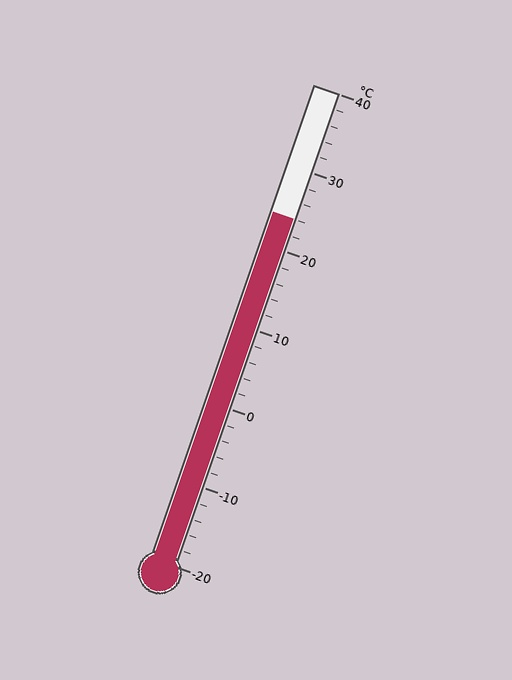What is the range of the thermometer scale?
The thermometer scale ranges from -20°C to 40°C.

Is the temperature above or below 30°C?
The temperature is below 30°C.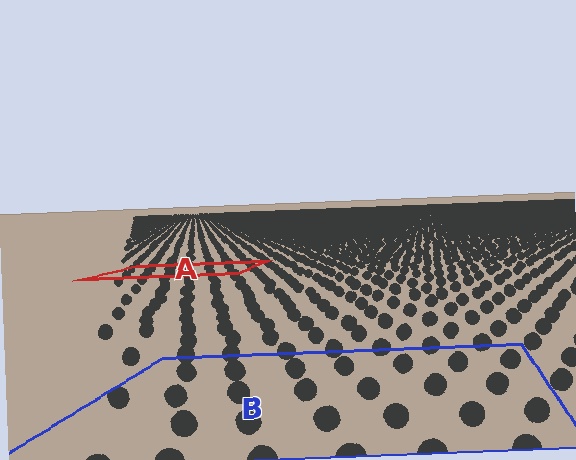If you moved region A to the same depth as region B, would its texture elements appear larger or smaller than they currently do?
They would appear larger. At a closer depth, the same texture elements are projected at a bigger on-screen size.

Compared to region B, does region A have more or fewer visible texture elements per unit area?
Region A has more texture elements per unit area — they are packed more densely because it is farther away.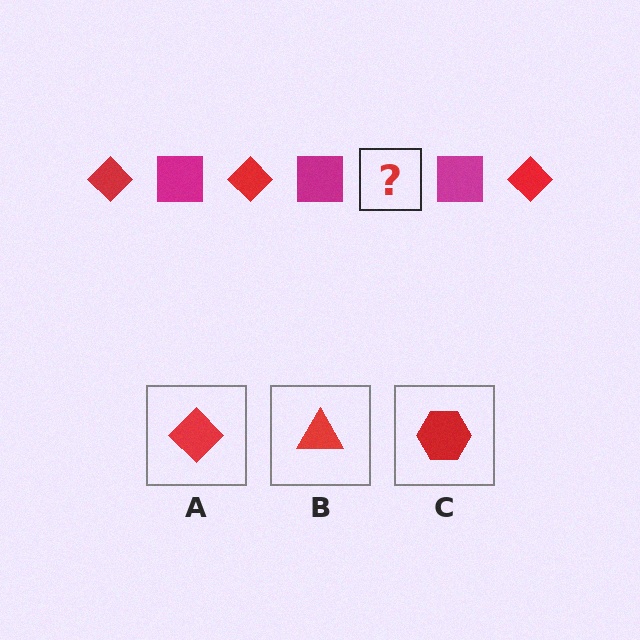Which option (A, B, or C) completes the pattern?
A.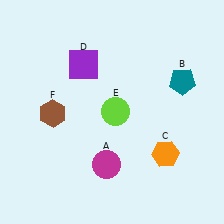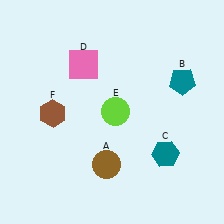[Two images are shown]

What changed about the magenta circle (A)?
In Image 1, A is magenta. In Image 2, it changed to brown.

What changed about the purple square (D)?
In Image 1, D is purple. In Image 2, it changed to pink.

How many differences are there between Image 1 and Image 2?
There are 3 differences between the two images.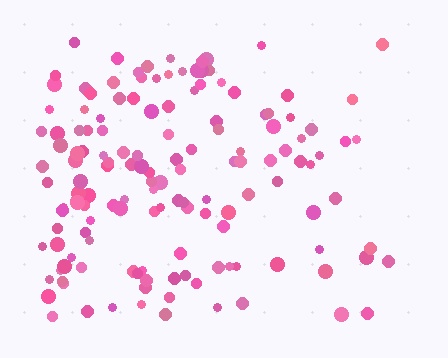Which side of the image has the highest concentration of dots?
The left.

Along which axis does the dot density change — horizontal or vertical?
Horizontal.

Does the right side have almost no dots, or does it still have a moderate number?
Still a moderate number, just noticeably fewer than the left.